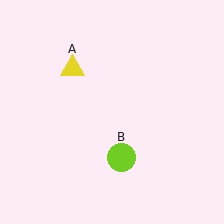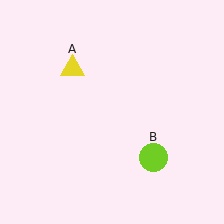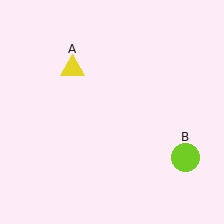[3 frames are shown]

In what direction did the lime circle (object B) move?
The lime circle (object B) moved right.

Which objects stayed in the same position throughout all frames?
Yellow triangle (object A) remained stationary.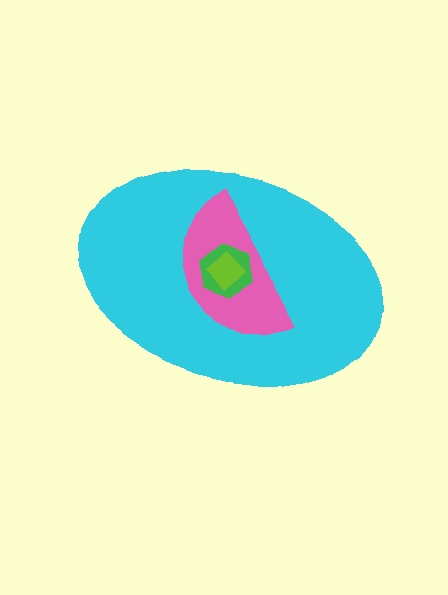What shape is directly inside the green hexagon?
The lime diamond.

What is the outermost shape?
The cyan ellipse.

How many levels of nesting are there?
4.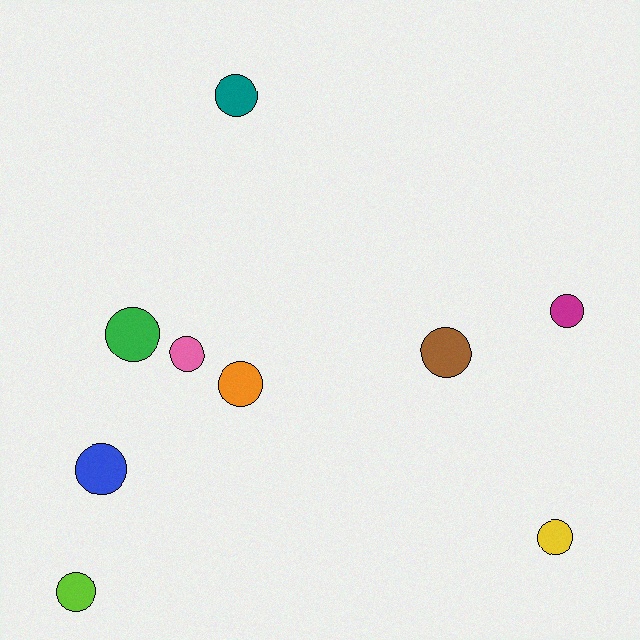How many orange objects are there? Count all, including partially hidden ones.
There is 1 orange object.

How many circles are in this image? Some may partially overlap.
There are 9 circles.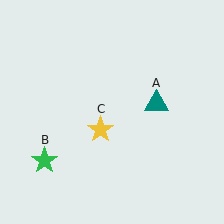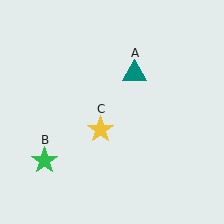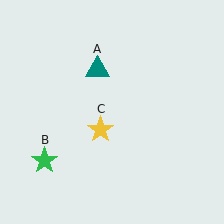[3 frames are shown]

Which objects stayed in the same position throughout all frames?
Green star (object B) and yellow star (object C) remained stationary.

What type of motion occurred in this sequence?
The teal triangle (object A) rotated counterclockwise around the center of the scene.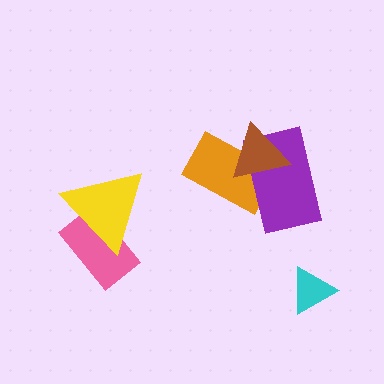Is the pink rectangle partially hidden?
Yes, it is partially covered by another shape.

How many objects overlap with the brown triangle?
2 objects overlap with the brown triangle.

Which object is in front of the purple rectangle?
The brown triangle is in front of the purple rectangle.